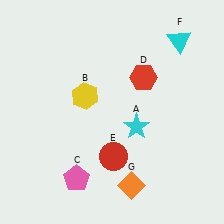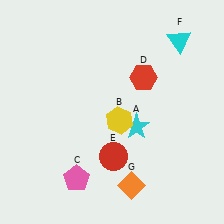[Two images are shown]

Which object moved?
The yellow hexagon (B) moved right.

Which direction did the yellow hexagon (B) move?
The yellow hexagon (B) moved right.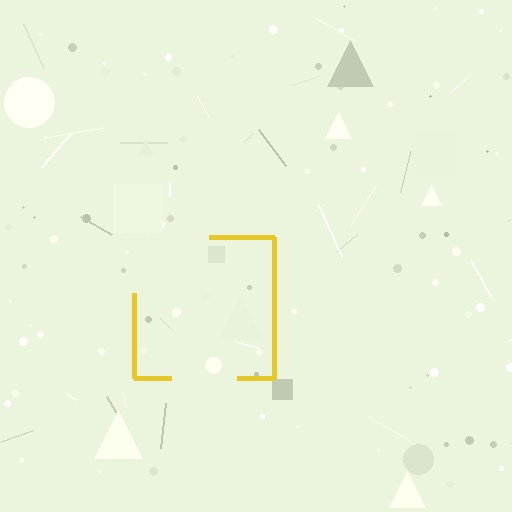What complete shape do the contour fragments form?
The contour fragments form a square.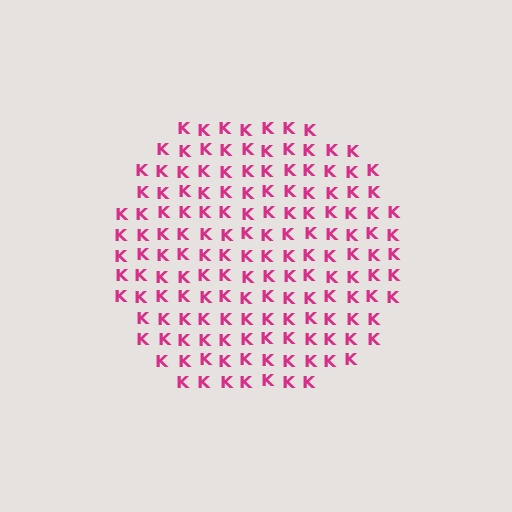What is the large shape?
The large shape is a circle.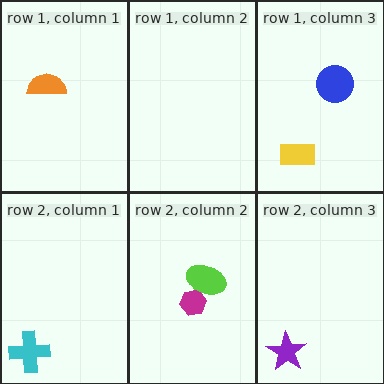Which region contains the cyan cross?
The row 2, column 1 region.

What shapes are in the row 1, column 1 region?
The orange semicircle.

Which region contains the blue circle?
The row 1, column 3 region.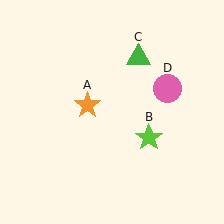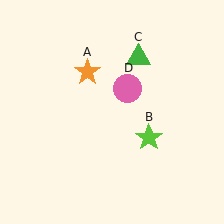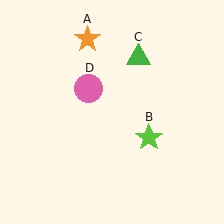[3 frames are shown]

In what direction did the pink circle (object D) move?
The pink circle (object D) moved left.